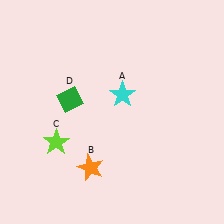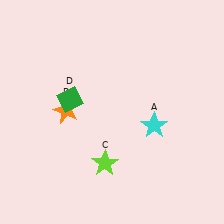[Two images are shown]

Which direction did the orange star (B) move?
The orange star (B) moved up.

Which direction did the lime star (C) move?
The lime star (C) moved right.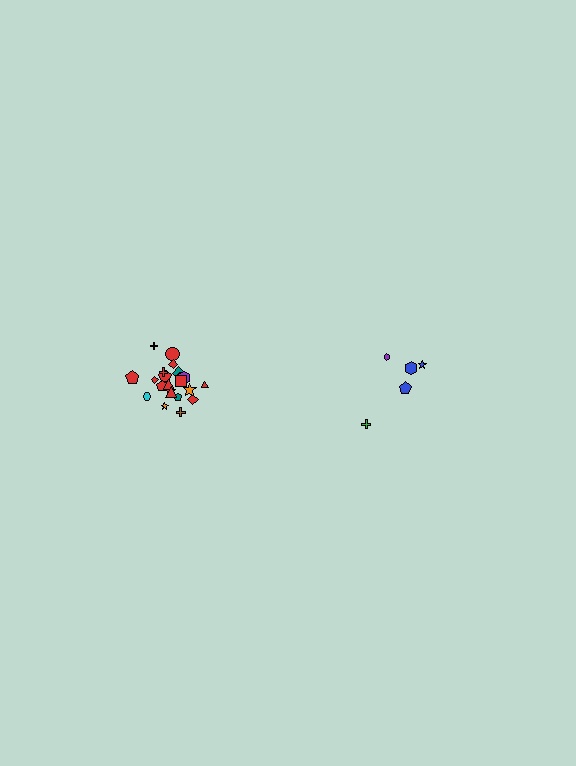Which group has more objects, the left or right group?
The left group.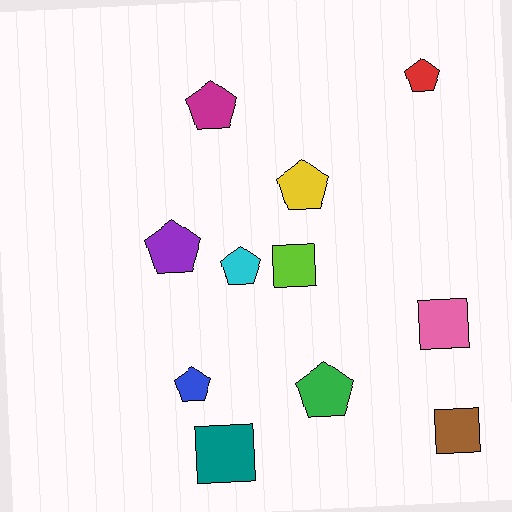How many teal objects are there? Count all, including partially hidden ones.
There is 1 teal object.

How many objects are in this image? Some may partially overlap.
There are 11 objects.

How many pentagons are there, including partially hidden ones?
There are 7 pentagons.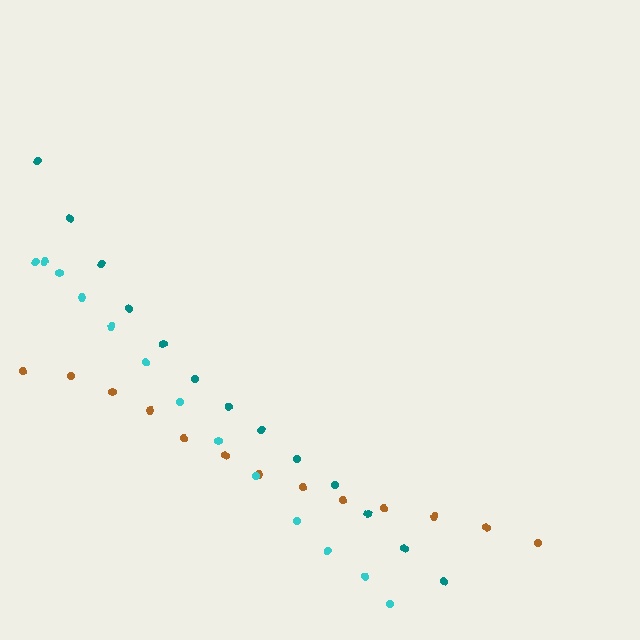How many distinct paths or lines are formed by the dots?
There are 3 distinct paths.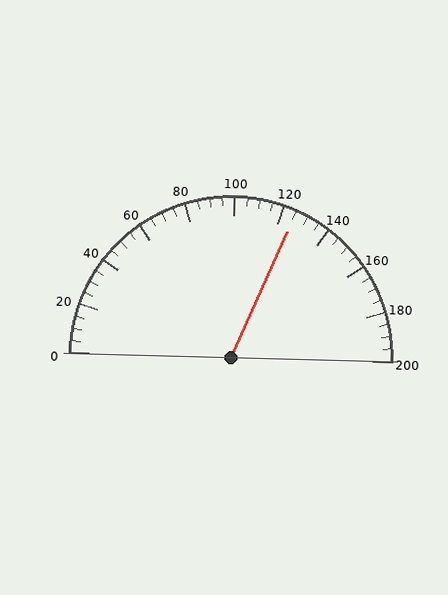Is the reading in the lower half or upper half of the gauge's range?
The reading is in the upper half of the range (0 to 200).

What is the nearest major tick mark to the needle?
The nearest major tick mark is 120.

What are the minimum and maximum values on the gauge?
The gauge ranges from 0 to 200.